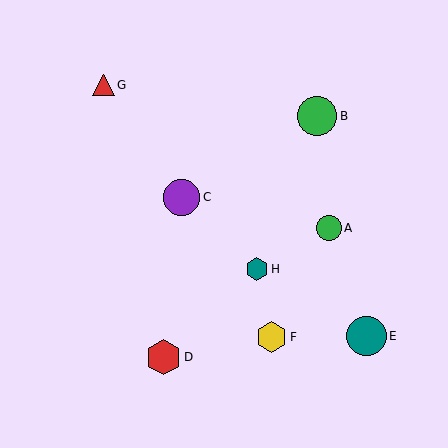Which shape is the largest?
The teal circle (labeled E) is the largest.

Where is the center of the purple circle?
The center of the purple circle is at (182, 197).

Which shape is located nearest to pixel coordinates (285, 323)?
The yellow hexagon (labeled F) at (272, 337) is nearest to that location.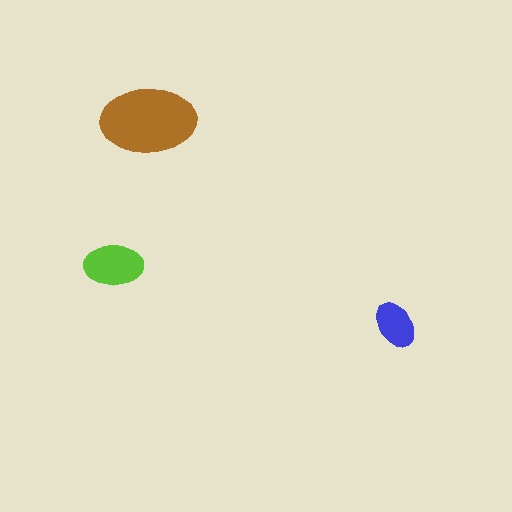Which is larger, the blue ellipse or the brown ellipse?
The brown one.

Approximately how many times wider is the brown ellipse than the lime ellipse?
About 1.5 times wider.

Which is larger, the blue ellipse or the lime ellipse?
The lime one.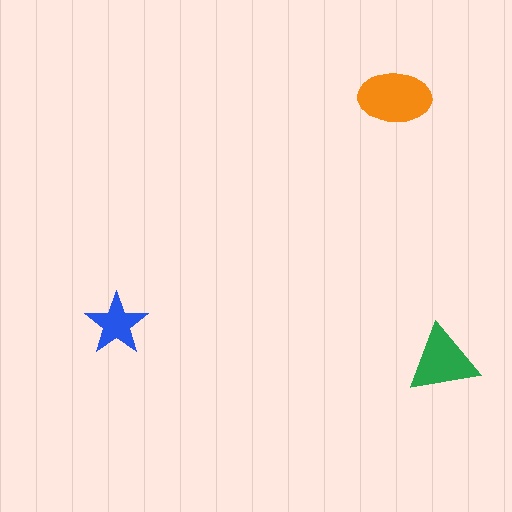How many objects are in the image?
There are 3 objects in the image.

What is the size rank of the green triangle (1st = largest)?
2nd.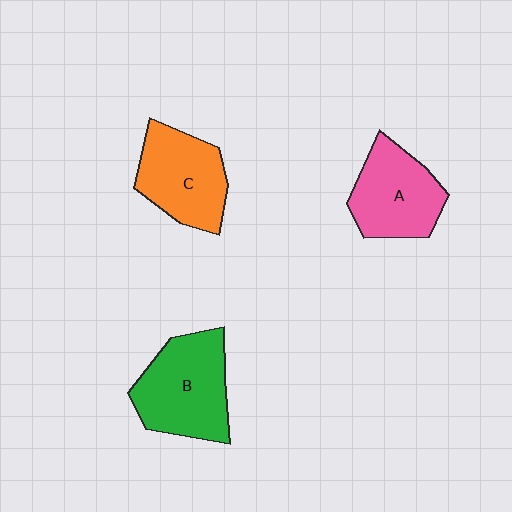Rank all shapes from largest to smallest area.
From largest to smallest: B (green), C (orange), A (pink).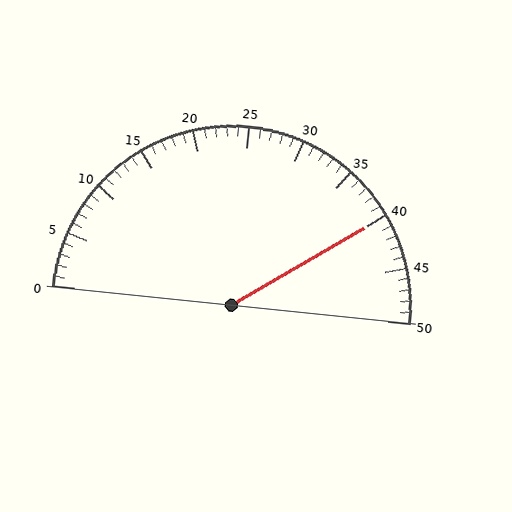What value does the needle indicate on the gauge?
The needle indicates approximately 40.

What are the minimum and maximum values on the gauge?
The gauge ranges from 0 to 50.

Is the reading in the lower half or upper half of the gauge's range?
The reading is in the upper half of the range (0 to 50).